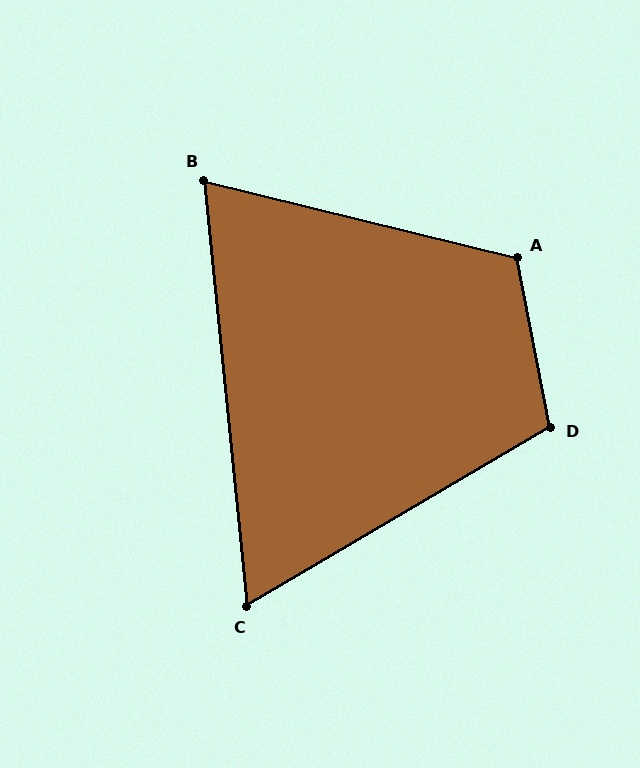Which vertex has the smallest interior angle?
C, at approximately 65 degrees.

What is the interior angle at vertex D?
Approximately 110 degrees (obtuse).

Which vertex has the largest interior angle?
A, at approximately 115 degrees.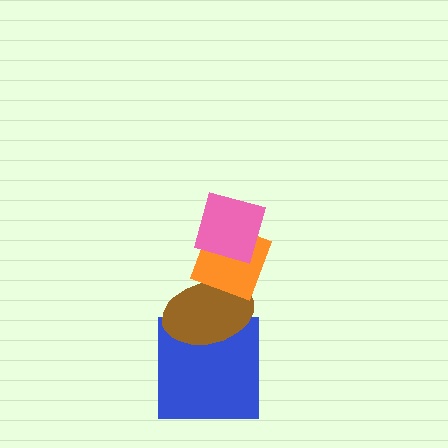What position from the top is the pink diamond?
The pink diamond is 1st from the top.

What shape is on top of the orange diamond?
The pink diamond is on top of the orange diamond.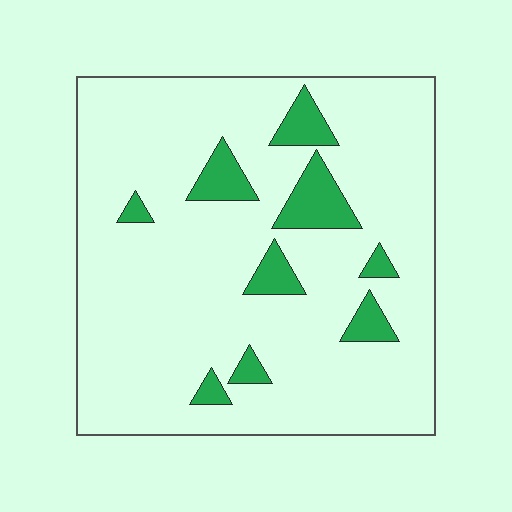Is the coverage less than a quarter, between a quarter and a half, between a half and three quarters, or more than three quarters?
Less than a quarter.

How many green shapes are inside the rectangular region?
9.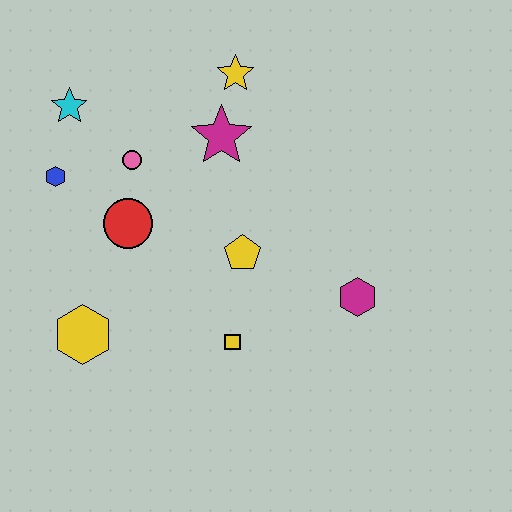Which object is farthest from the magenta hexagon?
The cyan star is farthest from the magenta hexagon.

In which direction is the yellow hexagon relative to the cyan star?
The yellow hexagon is below the cyan star.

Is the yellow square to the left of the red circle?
No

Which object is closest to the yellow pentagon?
The yellow square is closest to the yellow pentagon.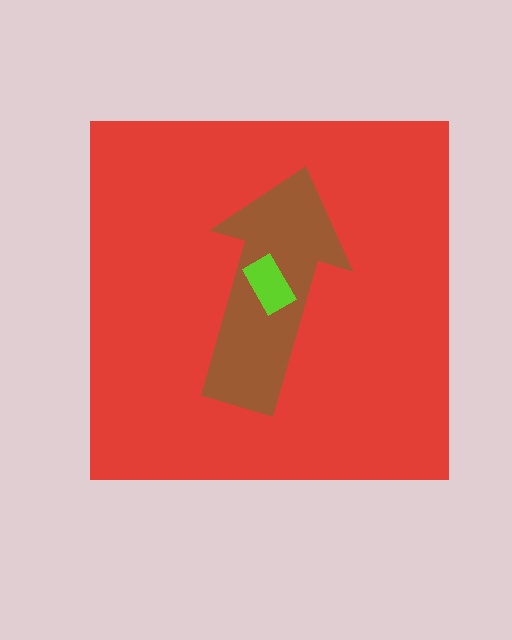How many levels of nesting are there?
3.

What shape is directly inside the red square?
The brown arrow.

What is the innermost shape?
The lime rectangle.